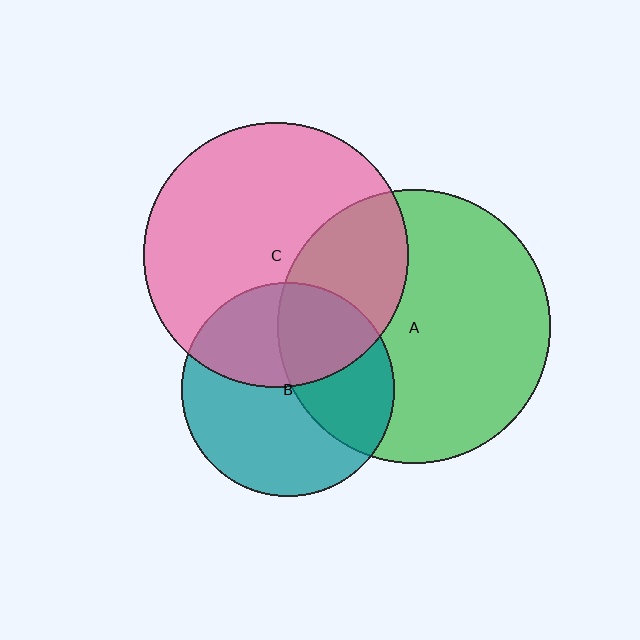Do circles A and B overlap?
Yes.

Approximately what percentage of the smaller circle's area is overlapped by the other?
Approximately 40%.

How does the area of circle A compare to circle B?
Approximately 1.6 times.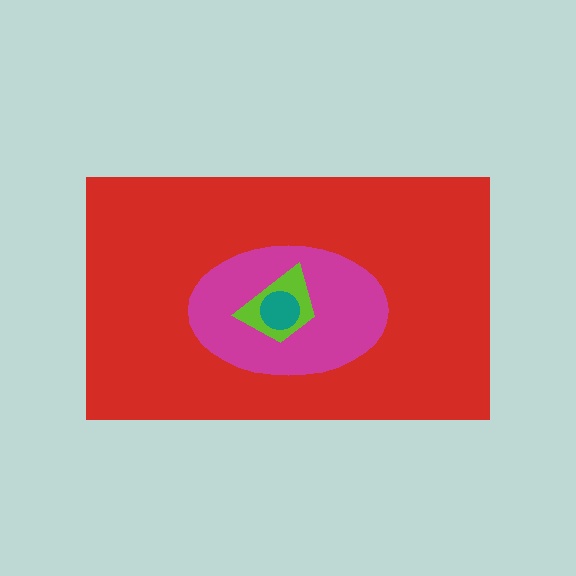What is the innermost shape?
The teal circle.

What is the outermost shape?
The red rectangle.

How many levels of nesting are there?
4.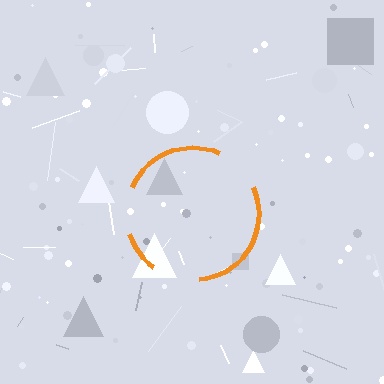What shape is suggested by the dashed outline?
The dashed outline suggests a circle.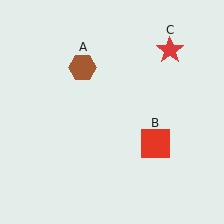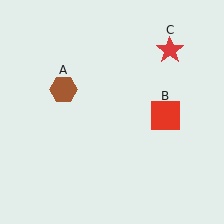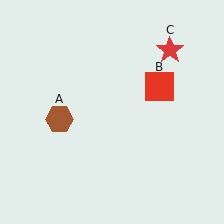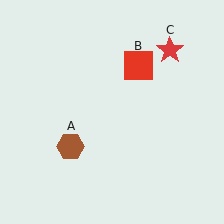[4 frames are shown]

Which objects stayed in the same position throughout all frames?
Red star (object C) remained stationary.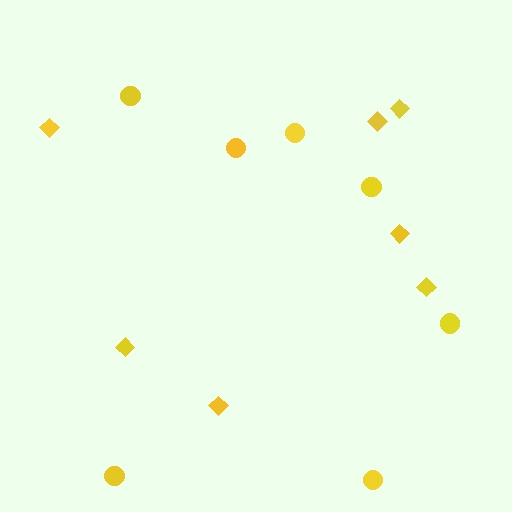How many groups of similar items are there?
There are 2 groups: one group of diamonds (7) and one group of circles (7).